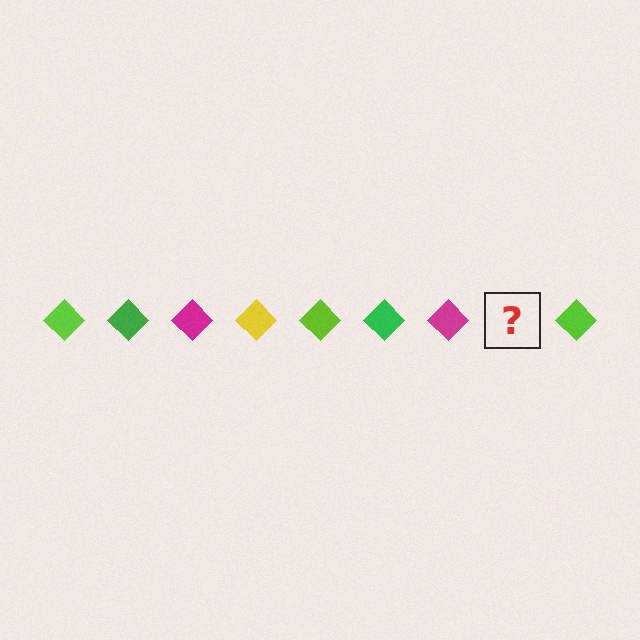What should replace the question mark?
The question mark should be replaced with a yellow diamond.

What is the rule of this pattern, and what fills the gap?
The rule is that the pattern cycles through lime, green, magenta, yellow diamonds. The gap should be filled with a yellow diamond.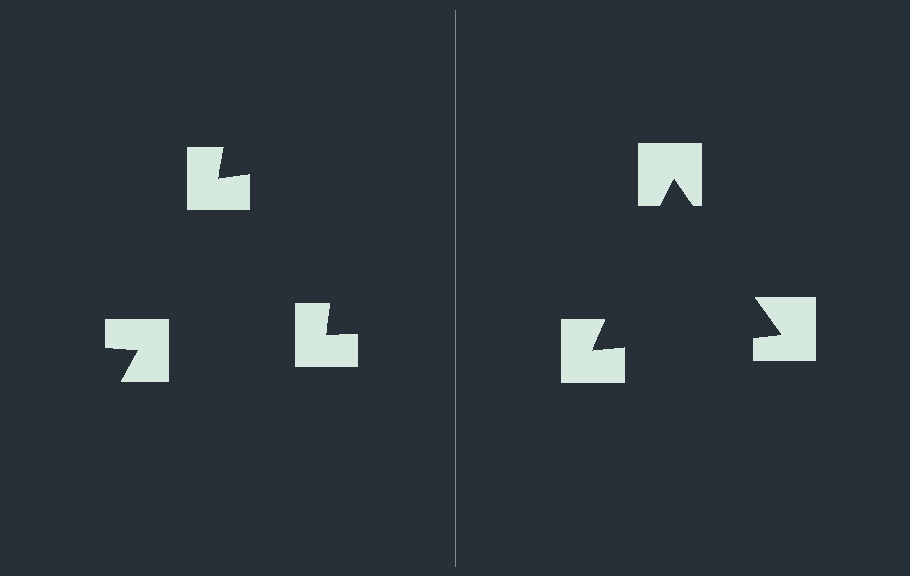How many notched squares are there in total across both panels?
6 — 3 on each side.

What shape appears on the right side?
An illusory triangle.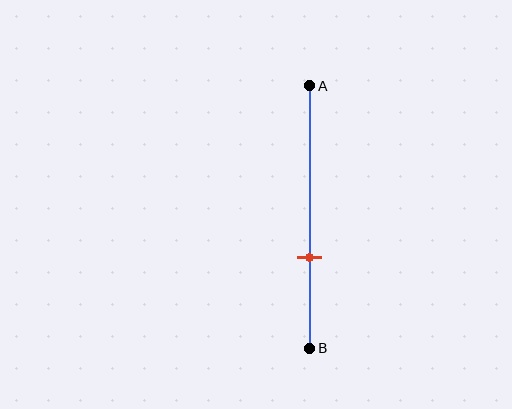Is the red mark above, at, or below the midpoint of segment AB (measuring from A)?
The red mark is below the midpoint of segment AB.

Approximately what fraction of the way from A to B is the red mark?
The red mark is approximately 65% of the way from A to B.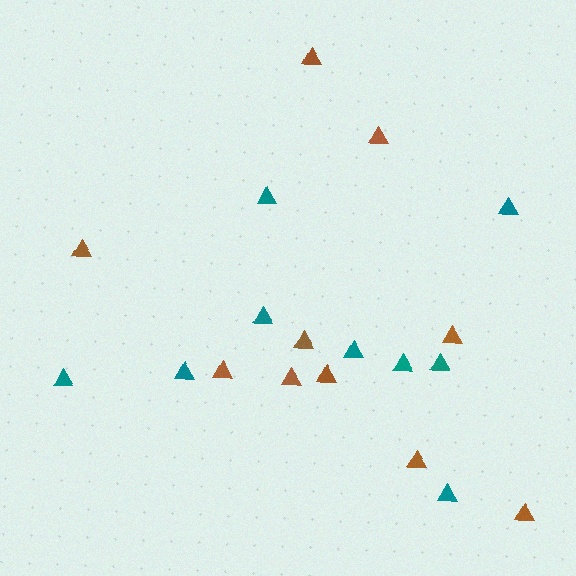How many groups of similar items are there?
There are 2 groups: one group of brown triangles (10) and one group of teal triangles (9).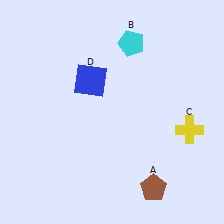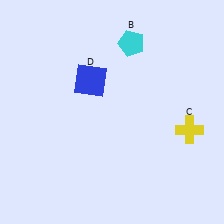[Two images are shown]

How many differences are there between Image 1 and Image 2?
There is 1 difference between the two images.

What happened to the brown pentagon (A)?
The brown pentagon (A) was removed in Image 2. It was in the bottom-right area of Image 1.